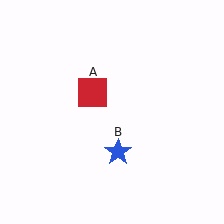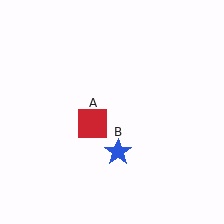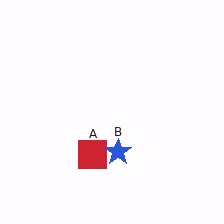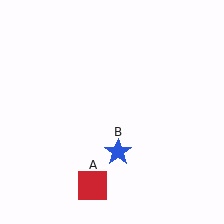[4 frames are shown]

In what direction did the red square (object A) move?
The red square (object A) moved down.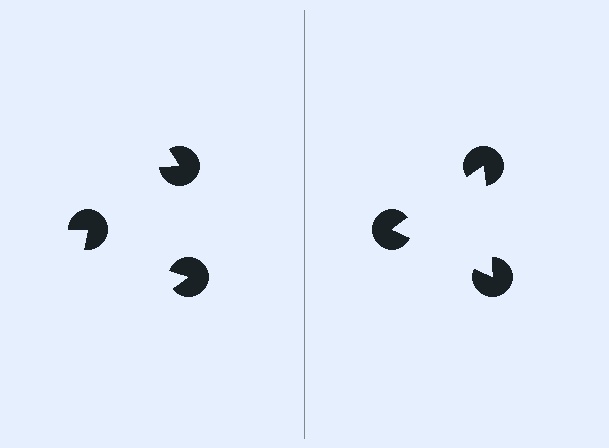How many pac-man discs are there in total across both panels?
6 — 3 on each side.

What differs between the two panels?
The pac-man discs are positioned identically on both sides; only the wedge orientations differ. On the right they align to a triangle; on the left they are misaligned.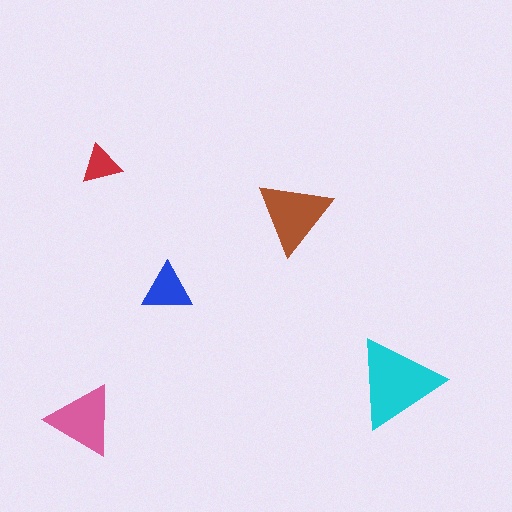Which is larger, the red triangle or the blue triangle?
The blue one.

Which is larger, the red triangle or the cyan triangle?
The cyan one.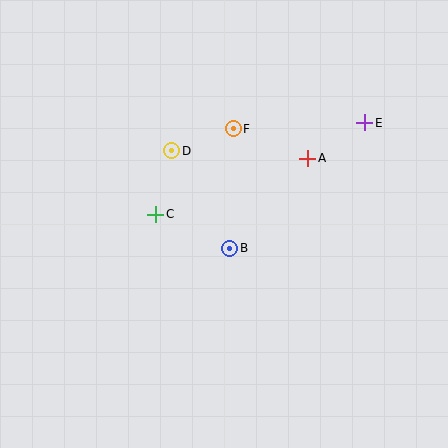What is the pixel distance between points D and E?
The distance between D and E is 195 pixels.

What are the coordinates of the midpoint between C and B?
The midpoint between C and B is at (193, 231).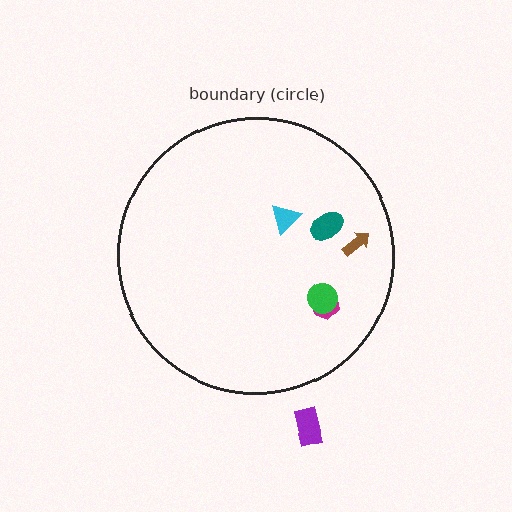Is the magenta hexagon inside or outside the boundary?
Inside.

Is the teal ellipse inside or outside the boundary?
Inside.